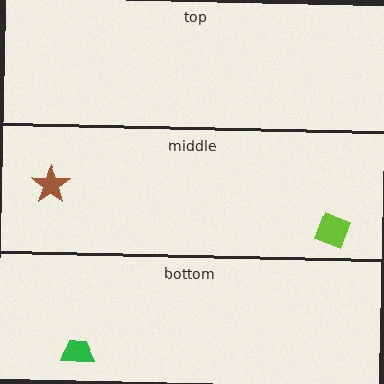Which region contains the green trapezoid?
The bottom region.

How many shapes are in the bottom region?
1.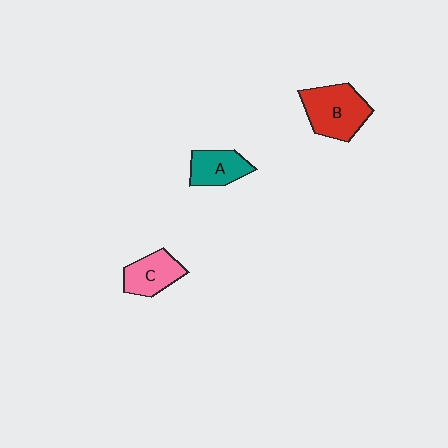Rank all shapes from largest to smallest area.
From largest to smallest: B (red), C (pink), A (teal).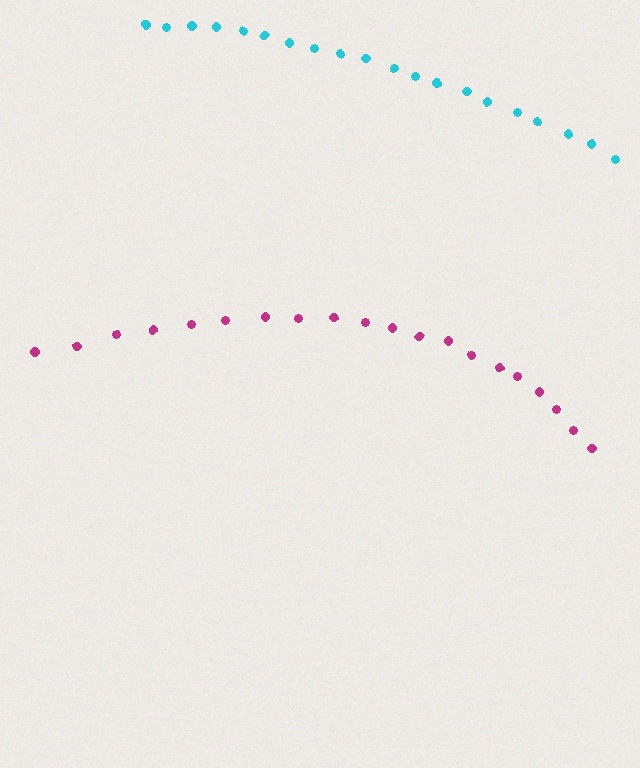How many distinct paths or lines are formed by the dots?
There are 2 distinct paths.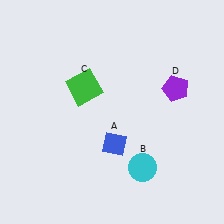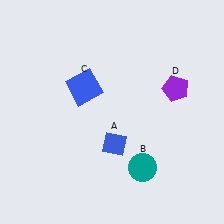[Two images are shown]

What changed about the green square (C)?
In Image 1, C is green. In Image 2, it changed to blue.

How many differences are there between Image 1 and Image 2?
There are 2 differences between the two images.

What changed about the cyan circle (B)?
In Image 1, B is cyan. In Image 2, it changed to teal.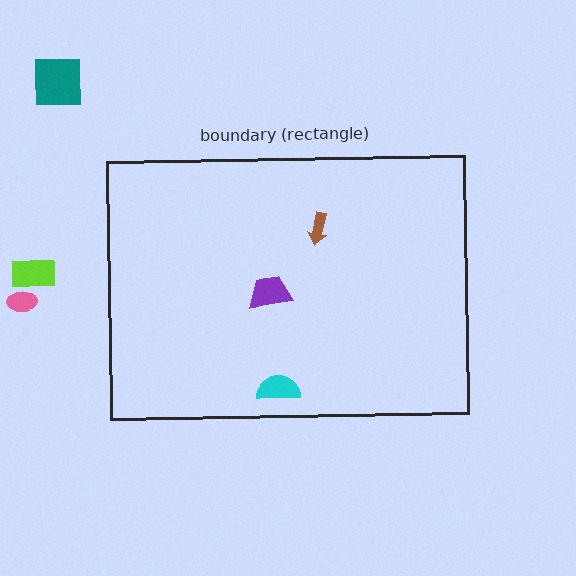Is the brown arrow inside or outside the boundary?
Inside.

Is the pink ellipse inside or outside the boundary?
Outside.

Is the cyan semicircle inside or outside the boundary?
Inside.